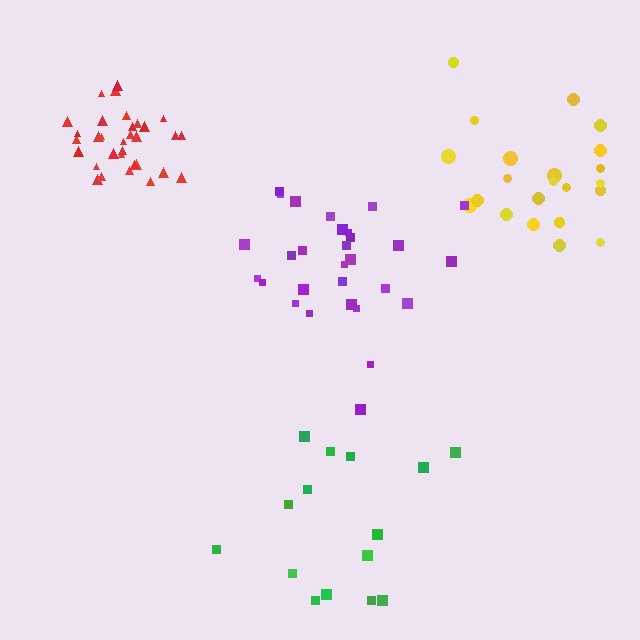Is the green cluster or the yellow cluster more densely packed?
Yellow.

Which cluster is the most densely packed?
Red.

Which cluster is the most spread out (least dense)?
Green.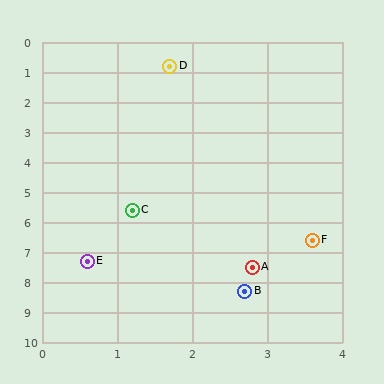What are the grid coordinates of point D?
Point D is at approximately (1.7, 0.8).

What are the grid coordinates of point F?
Point F is at approximately (3.6, 6.6).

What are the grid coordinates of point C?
Point C is at approximately (1.2, 5.6).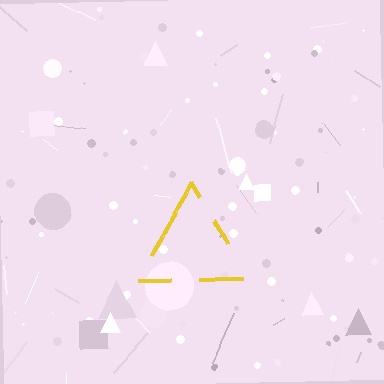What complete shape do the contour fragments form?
The contour fragments form a triangle.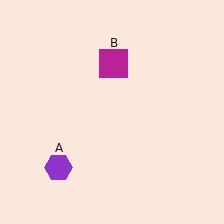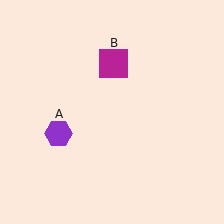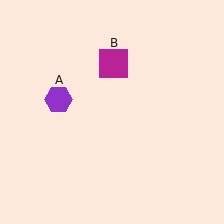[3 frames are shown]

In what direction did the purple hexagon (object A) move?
The purple hexagon (object A) moved up.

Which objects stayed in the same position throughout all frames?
Magenta square (object B) remained stationary.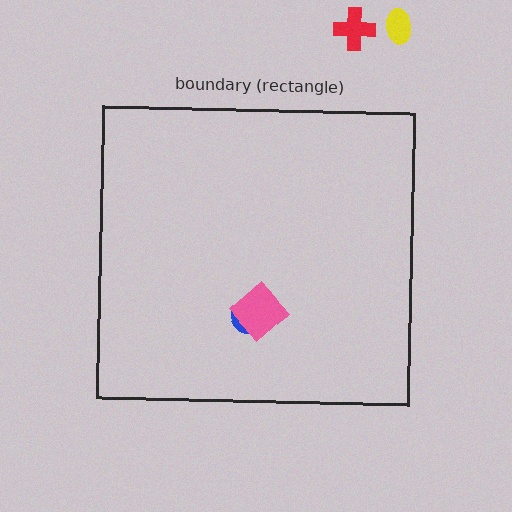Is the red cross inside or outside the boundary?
Outside.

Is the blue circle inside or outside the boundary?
Inside.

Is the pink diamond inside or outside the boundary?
Inside.